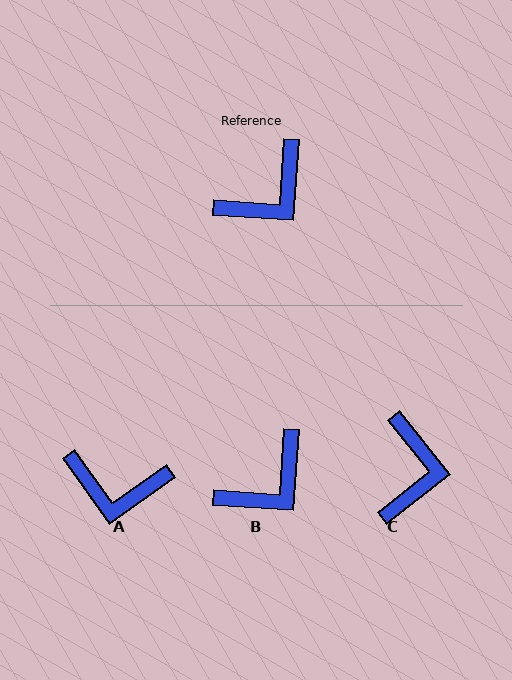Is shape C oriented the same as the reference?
No, it is off by about 42 degrees.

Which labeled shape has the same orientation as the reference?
B.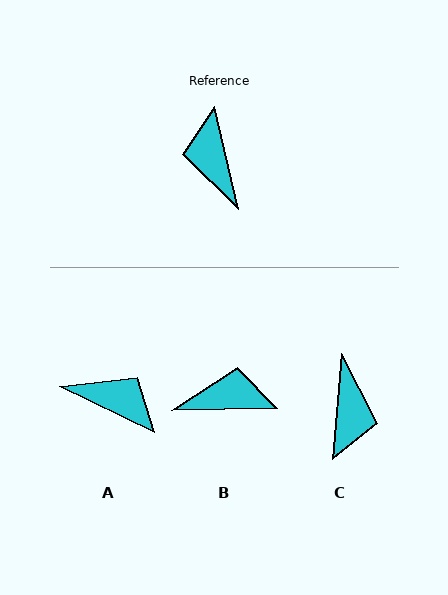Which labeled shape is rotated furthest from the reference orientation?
C, about 162 degrees away.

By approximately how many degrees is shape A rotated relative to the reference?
Approximately 129 degrees clockwise.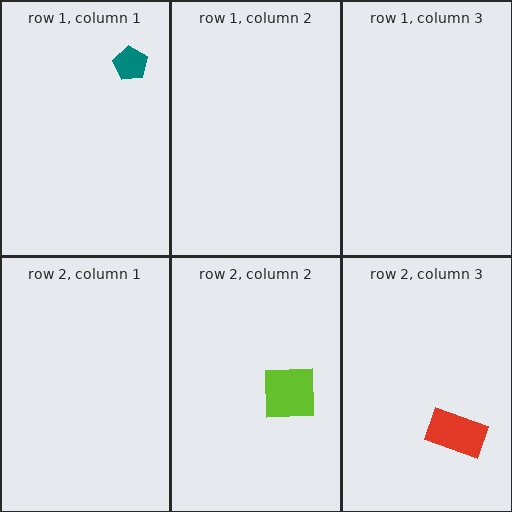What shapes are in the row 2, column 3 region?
The red rectangle.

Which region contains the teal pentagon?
The row 1, column 1 region.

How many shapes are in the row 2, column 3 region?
1.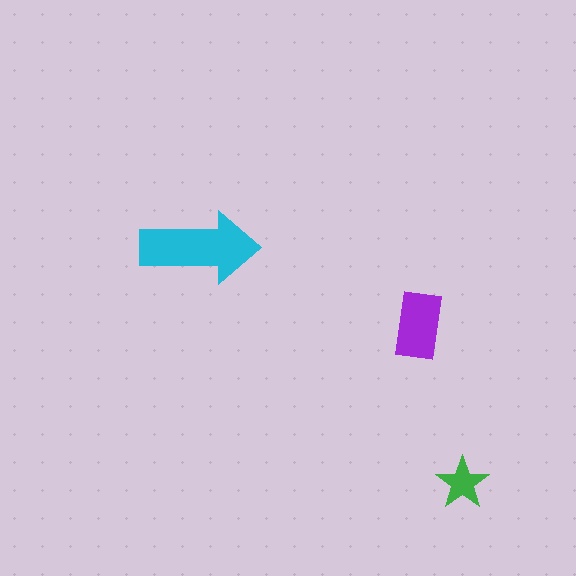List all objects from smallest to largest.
The green star, the purple rectangle, the cyan arrow.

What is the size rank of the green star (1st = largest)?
3rd.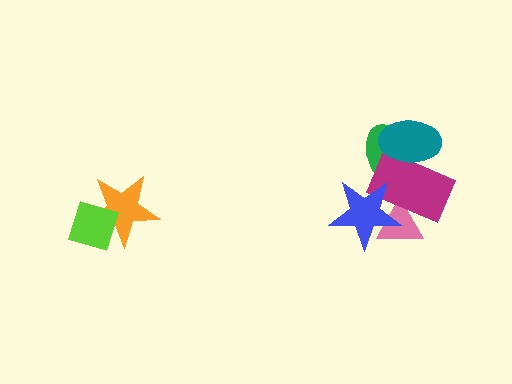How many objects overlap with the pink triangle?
2 objects overlap with the pink triangle.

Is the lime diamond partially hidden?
No, no other shape covers it.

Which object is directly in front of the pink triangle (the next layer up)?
The magenta rectangle is directly in front of the pink triangle.